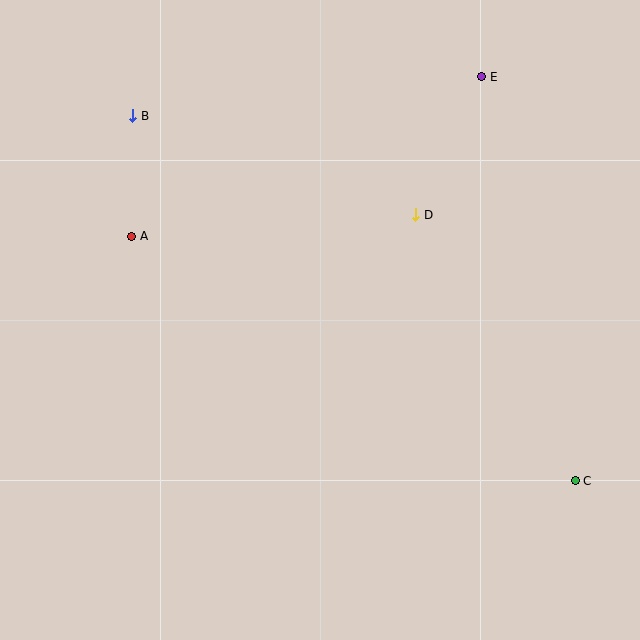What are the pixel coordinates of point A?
Point A is at (132, 236).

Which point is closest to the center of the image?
Point D at (416, 215) is closest to the center.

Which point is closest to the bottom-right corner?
Point C is closest to the bottom-right corner.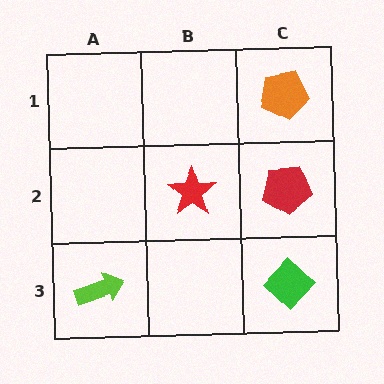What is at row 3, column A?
A lime arrow.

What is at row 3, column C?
A green diamond.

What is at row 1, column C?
An orange pentagon.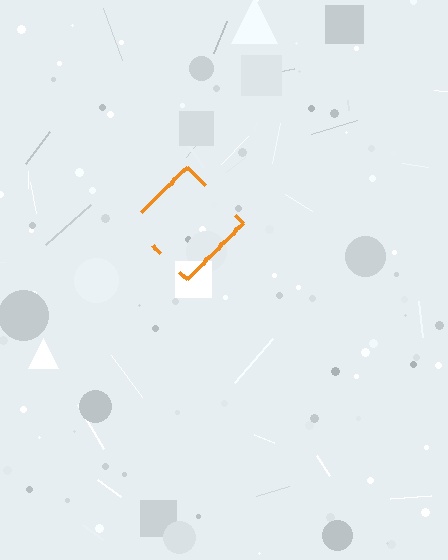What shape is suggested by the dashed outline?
The dashed outline suggests a diamond.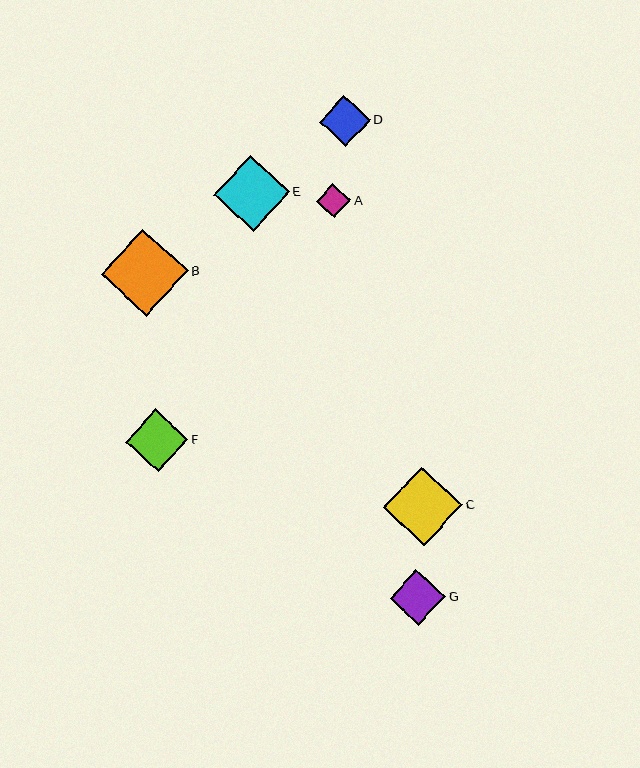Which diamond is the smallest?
Diamond A is the smallest with a size of approximately 34 pixels.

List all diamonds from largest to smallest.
From largest to smallest: B, C, E, F, G, D, A.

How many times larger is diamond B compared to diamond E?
Diamond B is approximately 1.1 times the size of diamond E.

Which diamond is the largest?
Diamond B is the largest with a size of approximately 87 pixels.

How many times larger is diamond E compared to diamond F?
Diamond E is approximately 1.2 times the size of diamond F.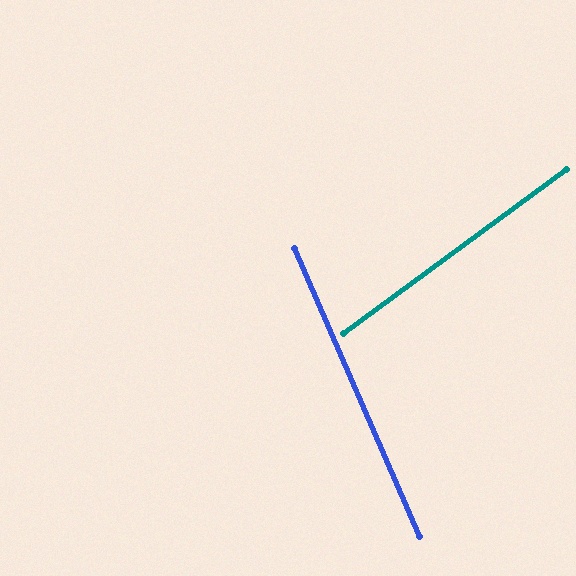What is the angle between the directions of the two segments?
Approximately 77 degrees.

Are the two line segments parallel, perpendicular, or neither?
Neither parallel nor perpendicular — they differ by about 77°.